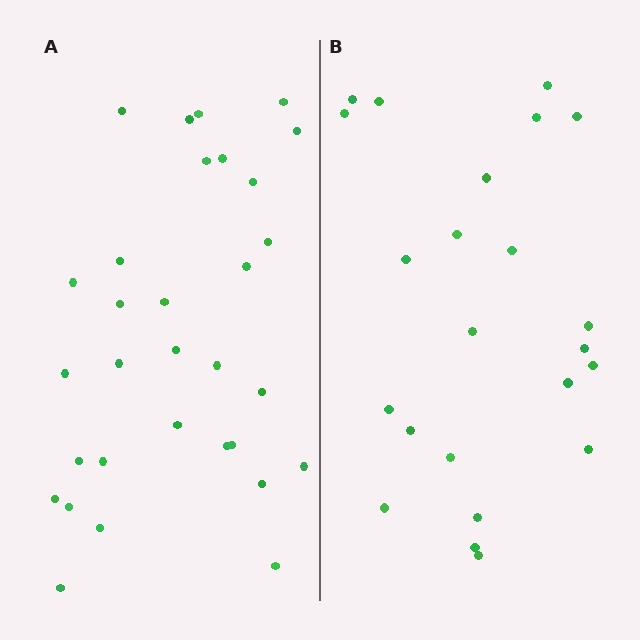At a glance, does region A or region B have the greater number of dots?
Region A (the left region) has more dots.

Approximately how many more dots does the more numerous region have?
Region A has roughly 8 or so more dots than region B.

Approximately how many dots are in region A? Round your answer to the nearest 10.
About 30 dots. (The exact count is 31, which rounds to 30.)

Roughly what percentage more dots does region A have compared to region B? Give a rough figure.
About 35% more.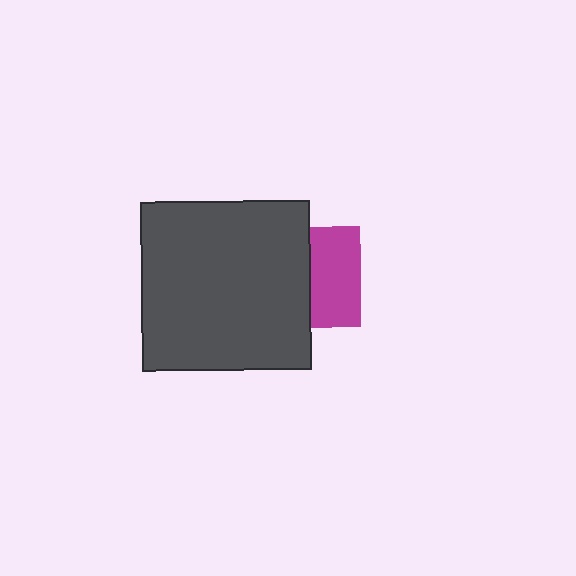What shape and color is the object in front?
The object in front is a dark gray square.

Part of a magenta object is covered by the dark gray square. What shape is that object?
It is a square.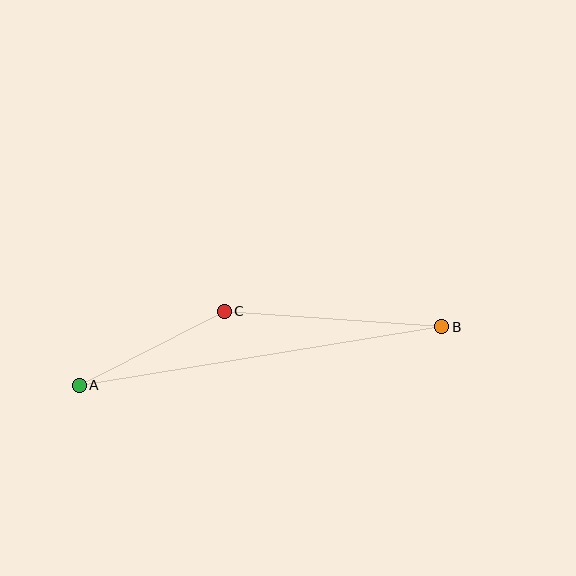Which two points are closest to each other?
Points A and C are closest to each other.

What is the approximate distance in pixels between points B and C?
The distance between B and C is approximately 218 pixels.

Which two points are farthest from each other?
Points A and B are farthest from each other.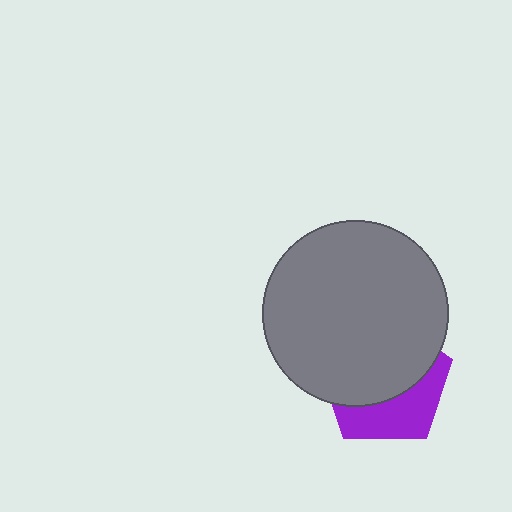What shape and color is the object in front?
The object in front is a gray circle.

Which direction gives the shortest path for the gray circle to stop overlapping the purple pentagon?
Moving up gives the shortest separation.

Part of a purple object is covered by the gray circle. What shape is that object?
It is a pentagon.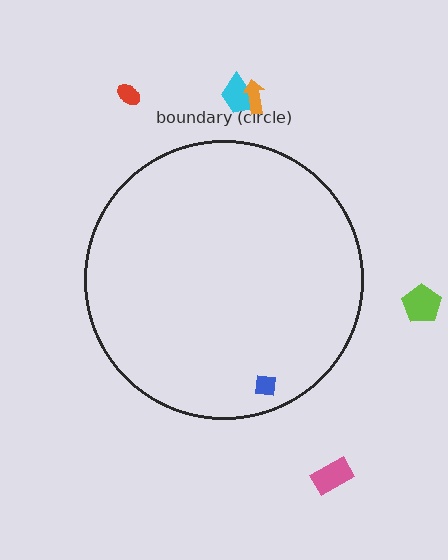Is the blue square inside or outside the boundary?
Inside.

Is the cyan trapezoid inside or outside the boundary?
Outside.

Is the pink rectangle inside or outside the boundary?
Outside.